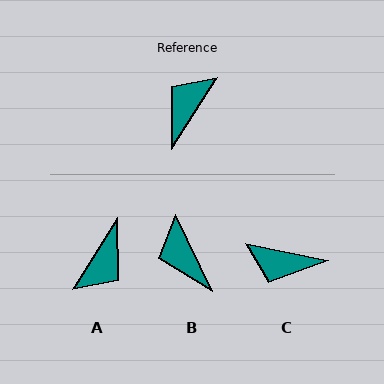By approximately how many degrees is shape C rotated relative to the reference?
Approximately 110 degrees counter-clockwise.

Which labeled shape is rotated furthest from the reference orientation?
A, about 179 degrees away.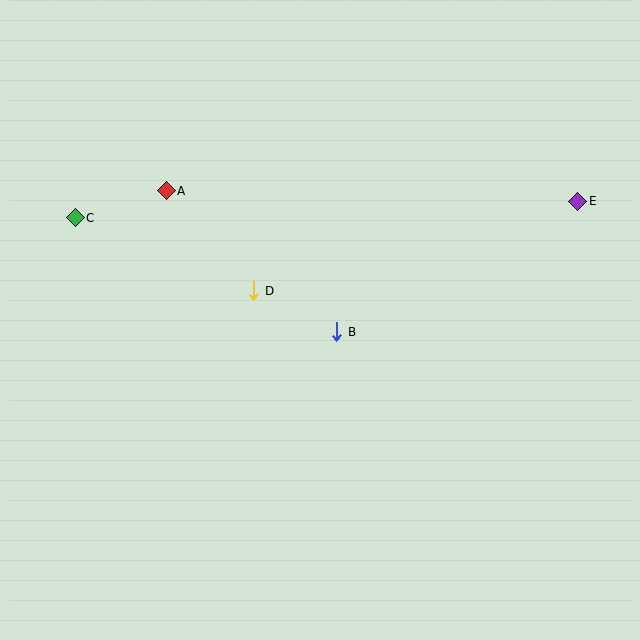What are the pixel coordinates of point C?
Point C is at (75, 218).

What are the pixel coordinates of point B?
Point B is at (337, 332).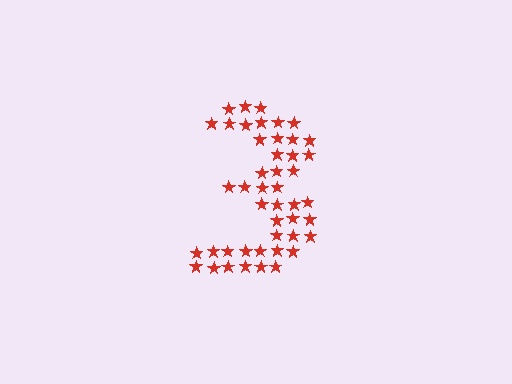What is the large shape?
The large shape is the digit 3.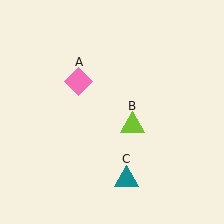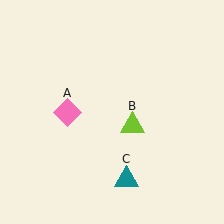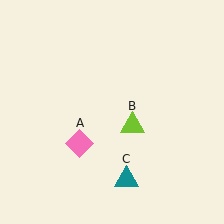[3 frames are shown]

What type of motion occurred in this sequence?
The pink diamond (object A) rotated counterclockwise around the center of the scene.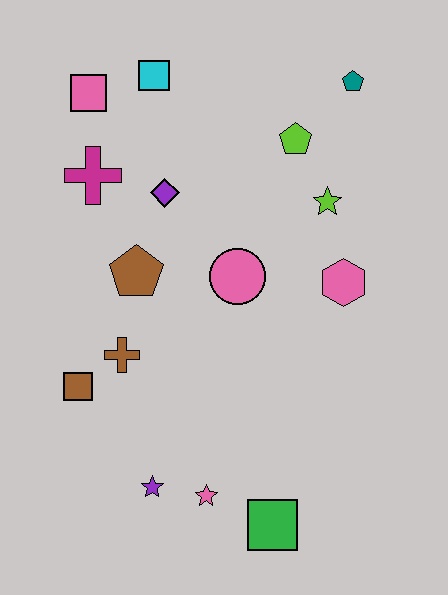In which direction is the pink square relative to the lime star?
The pink square is to the left of the lime star.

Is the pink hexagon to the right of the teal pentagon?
No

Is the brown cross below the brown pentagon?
Yes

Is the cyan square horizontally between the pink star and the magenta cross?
Yes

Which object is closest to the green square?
The pink star is closest to the green square.